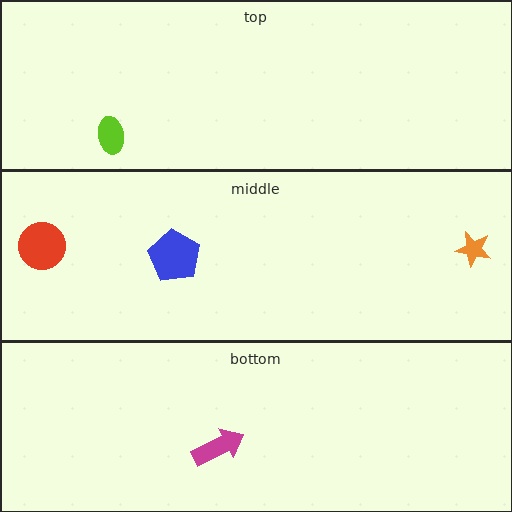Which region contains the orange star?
The middle region.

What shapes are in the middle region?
The red circle, the orange star, the blue pentagon.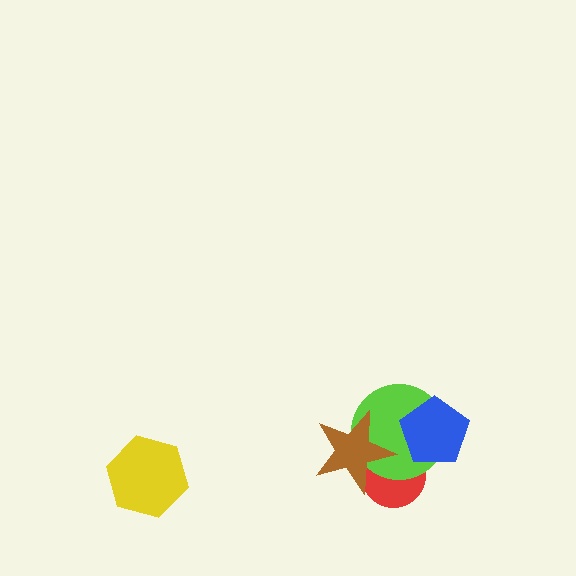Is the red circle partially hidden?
Yes, it is partially covered by another shape.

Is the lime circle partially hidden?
Yes, it is partially covered by another shape.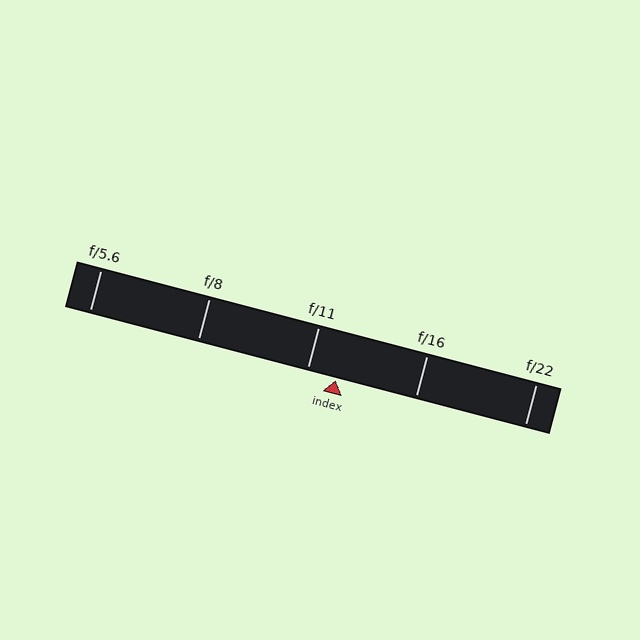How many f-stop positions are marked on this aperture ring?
There are 5 f-stop positions marked.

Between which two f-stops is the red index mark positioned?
The index mark is between f/11 and f/16.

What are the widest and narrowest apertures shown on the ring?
The widest aperture shown is f/5.6 and the narrowest is f/22.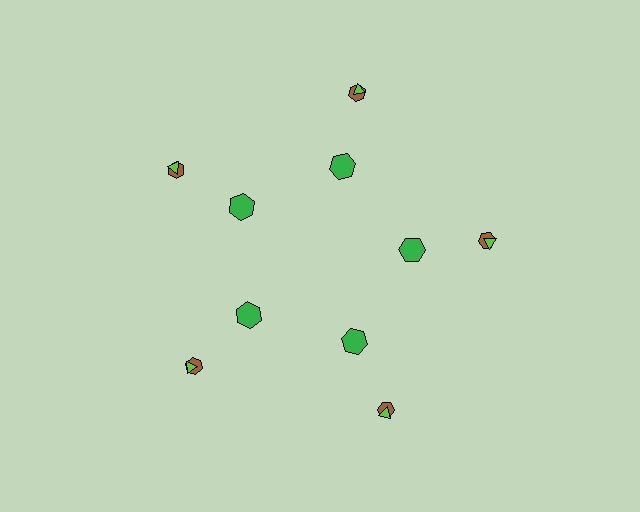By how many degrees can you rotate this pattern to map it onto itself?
The pattern maps onto itself every 72 degrees of rotation.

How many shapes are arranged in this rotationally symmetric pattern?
There are 15 shapes, arranged in 5 groups of 3.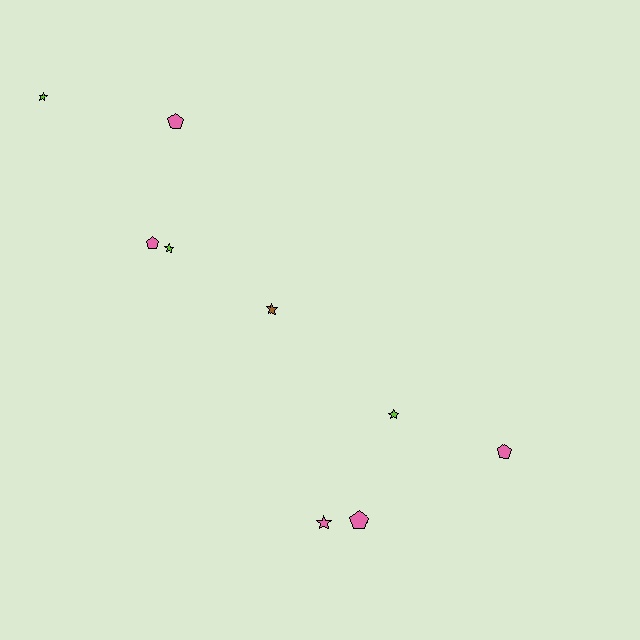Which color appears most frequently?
Pink, with 5 objects.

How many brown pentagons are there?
There are no brown pentagons.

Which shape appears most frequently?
Star, with 5 objects.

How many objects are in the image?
There are 9 objects.